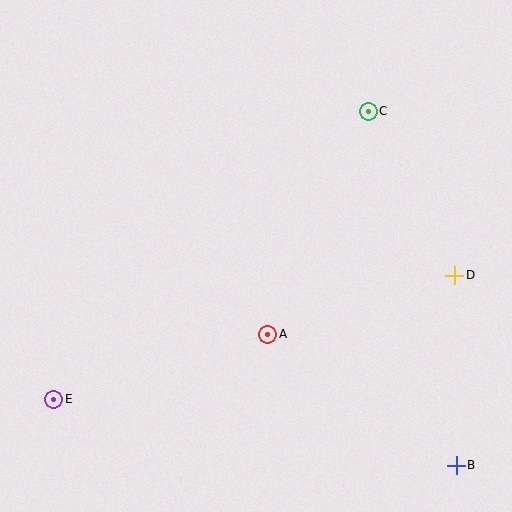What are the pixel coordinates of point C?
Point C is at (368, 111).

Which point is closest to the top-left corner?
Point C is closest to the top-left corner.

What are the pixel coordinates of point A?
Point A is at (268, 334).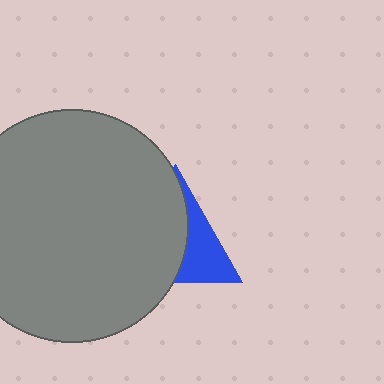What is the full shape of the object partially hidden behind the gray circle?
The partially hidden object is a blue triangle.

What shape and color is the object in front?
The object in front is a gray circle.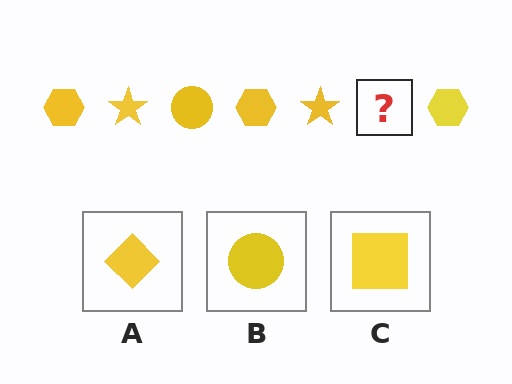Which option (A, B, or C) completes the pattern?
B.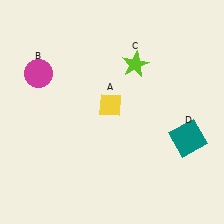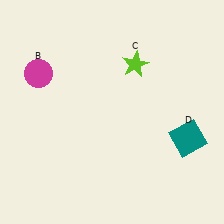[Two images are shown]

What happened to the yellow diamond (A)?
The yellow diamond (A) was removed in Image 2. It was in the top-left area of Image 1.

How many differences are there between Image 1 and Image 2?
There is 1 difference between the two images.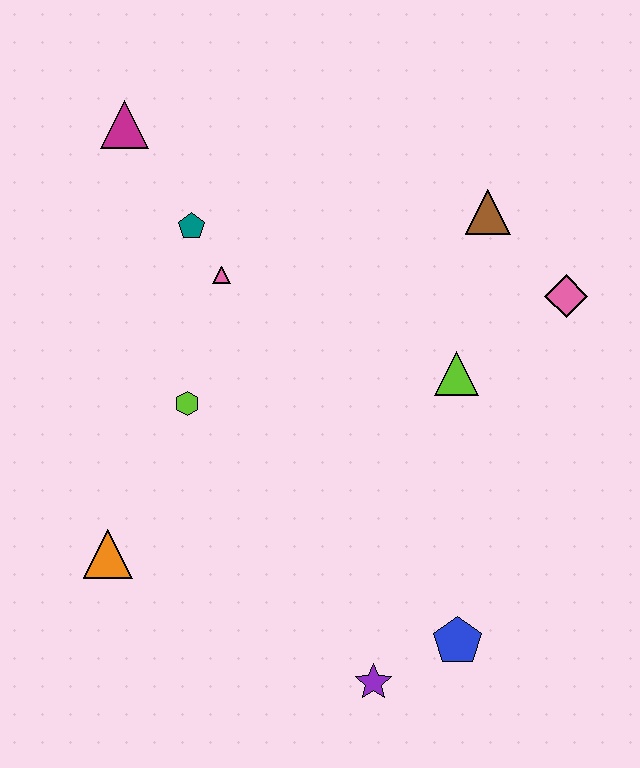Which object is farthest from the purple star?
The magenta triangle is farthest from the purple star.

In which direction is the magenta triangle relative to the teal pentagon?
The magenta triangle is above the teal pentagon.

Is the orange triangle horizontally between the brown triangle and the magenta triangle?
No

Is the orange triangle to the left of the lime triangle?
Yes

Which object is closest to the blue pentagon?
The purple star is closest to the blue pentagon.